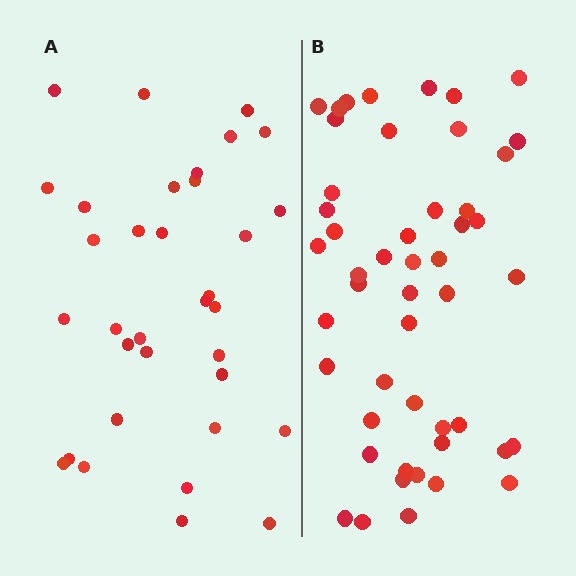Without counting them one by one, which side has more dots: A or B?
Region B (the right region) has more dots.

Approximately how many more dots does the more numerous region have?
Region B has approximately 15 more dots than region A.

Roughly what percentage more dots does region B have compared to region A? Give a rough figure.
About 45% more.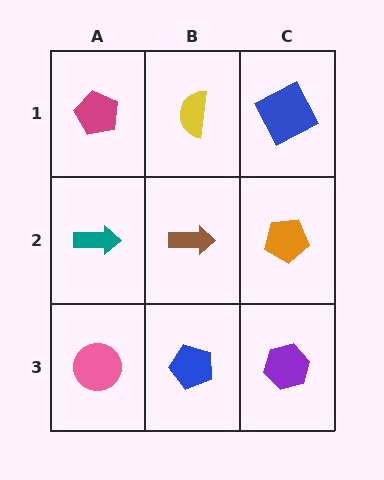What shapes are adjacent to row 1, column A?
A teal arrow (row 2, column A), a yellow semicircle (row 1, column B).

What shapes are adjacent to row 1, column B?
A brown arrow (row 2, column B), a magenta pentagon (row 1, column A), a blue square (row 1, column C).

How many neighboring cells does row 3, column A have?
2.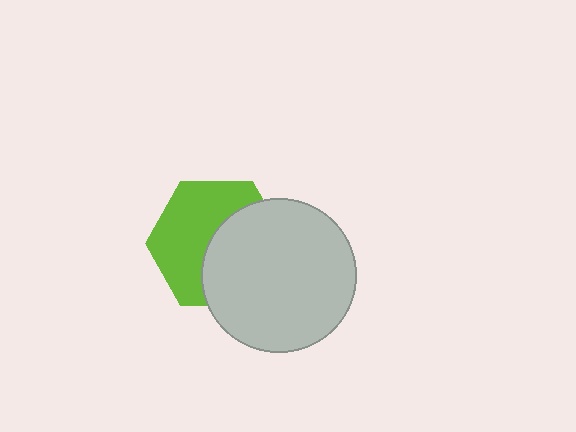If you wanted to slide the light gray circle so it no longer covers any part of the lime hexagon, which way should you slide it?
Slide it right — that is the most direct way to separate the two shapes.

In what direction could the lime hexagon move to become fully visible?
The lime hexagon could move left. That would shift it out from behind the light gray circle entirely.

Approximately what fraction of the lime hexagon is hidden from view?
Roughly 47% of the lime hexagon is hidden behind the light gray circle.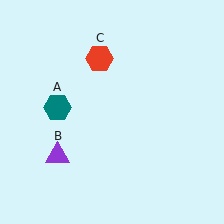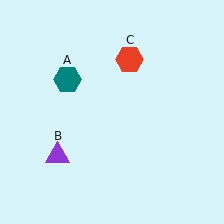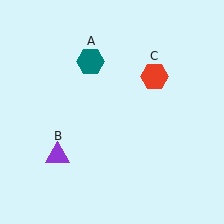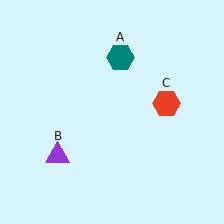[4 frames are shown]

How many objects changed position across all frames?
2 objects changed position: teal hexagon (object A), red hexagon (object C).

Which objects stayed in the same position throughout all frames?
Purple triangle (object B) remained stationary.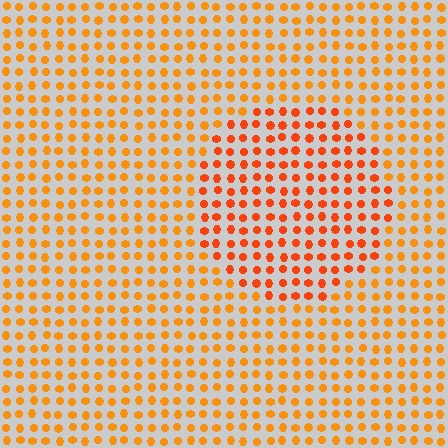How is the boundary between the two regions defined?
The boundary is defined purely by a slight shift in hue (about 21 degrees). Spacing, size, and orientation are identical on both sides.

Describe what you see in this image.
The image is filled with small orange elements in a uniform arrangement. A circle-shaped region is visible where the elements are tinted to a slightly different hue, forming a subtle color boundary.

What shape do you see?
I see a circle.